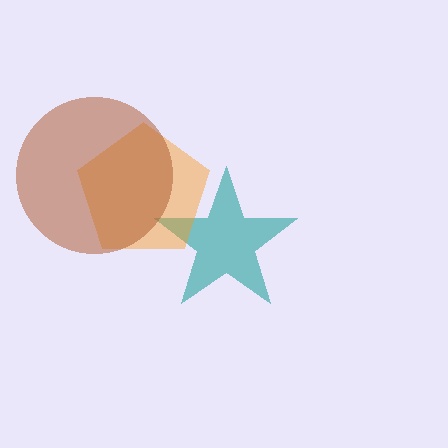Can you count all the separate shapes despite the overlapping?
Yes, there are 3 separate shapes.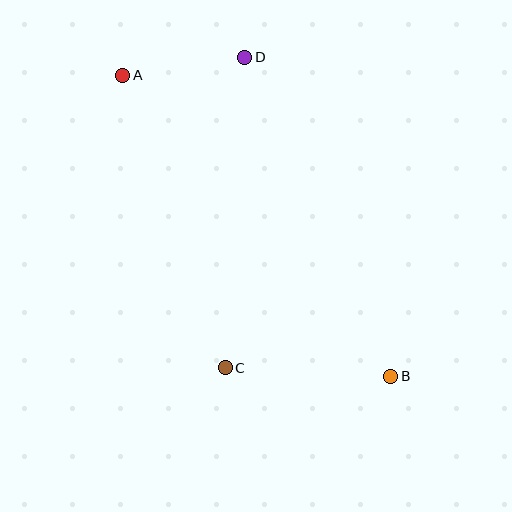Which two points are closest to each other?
Points A and D are closest to each other.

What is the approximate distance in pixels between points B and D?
The distance between B and D is approximately 351 pixels.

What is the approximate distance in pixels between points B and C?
The distance between B and C is approximately 166 pixels.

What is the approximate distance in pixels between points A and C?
The distance between A and C is approximately 310 pixels.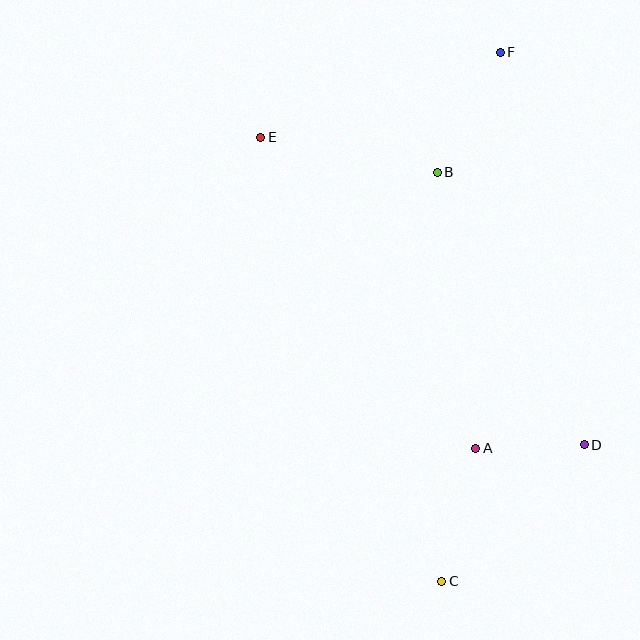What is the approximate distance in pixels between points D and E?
The distance between D and E is approximately 446 pixels.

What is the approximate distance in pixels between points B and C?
The distance between B and C is approximately 409 pixels.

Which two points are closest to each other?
Points A and D are closest to each other.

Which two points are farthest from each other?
Points C and F are farthest from each other.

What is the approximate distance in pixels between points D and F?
The distance between D and F is approximately 401 pixels.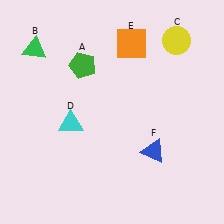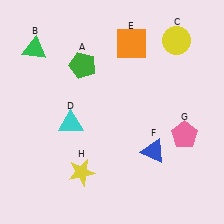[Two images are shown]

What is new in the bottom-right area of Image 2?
A pink pentagon (G) was added in the bottom-right area of Image 2.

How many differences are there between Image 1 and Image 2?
There are 2 differences between the two images.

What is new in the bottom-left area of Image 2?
A yellow star (H) was added in the bottom-left area of Image 2.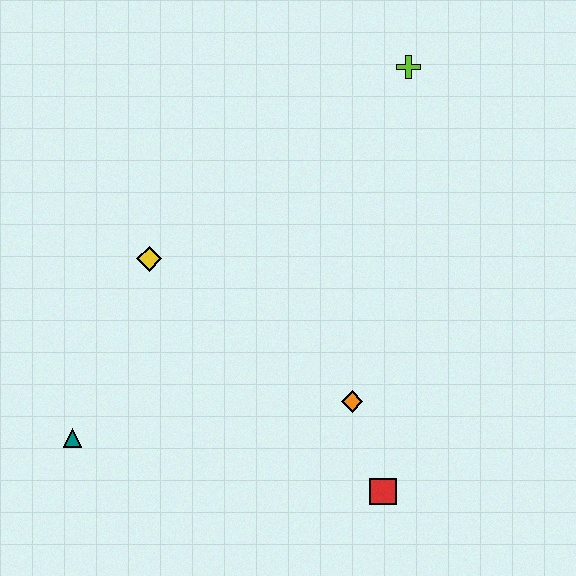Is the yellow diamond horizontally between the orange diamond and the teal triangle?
Yes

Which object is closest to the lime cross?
The yellow diamond is closest to the lime cross.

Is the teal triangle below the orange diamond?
Yes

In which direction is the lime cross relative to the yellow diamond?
The lime cross is to the right of the yellow diamond.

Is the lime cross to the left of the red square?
No